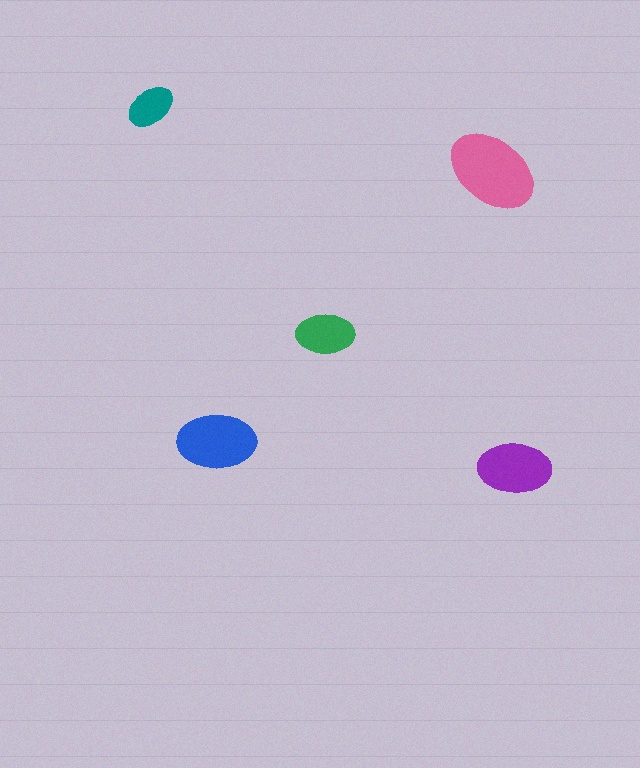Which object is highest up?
The teal ellipse is topmost.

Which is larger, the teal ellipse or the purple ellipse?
The purple one.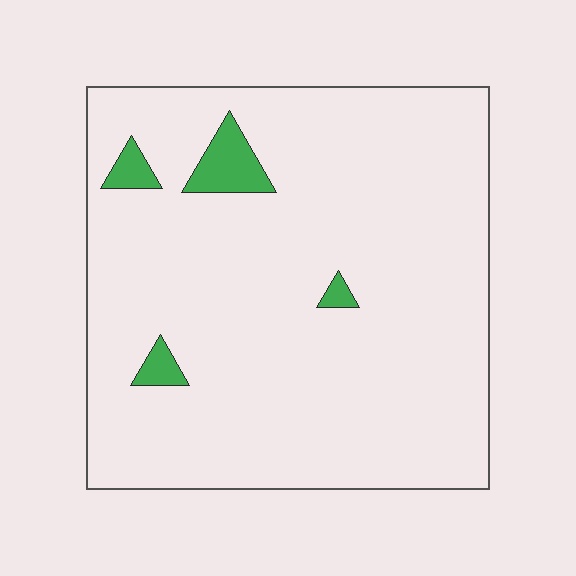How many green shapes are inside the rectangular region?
4.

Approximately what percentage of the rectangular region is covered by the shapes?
Approximately 5%.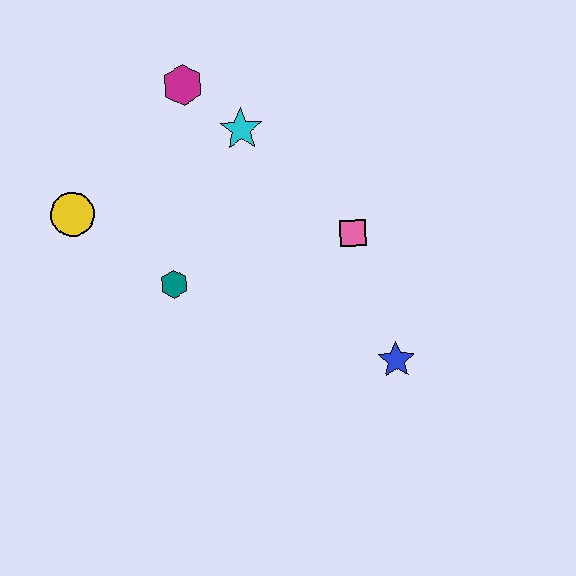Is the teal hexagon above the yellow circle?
No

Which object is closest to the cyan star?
The magenta hexagon is closest to the cyan star.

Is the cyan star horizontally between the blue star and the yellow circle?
Yes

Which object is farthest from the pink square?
The yellow circle is farthest from the pink square.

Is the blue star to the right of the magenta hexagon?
Yes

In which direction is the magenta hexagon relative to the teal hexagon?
The magenta hexagon is above the teal hexagon.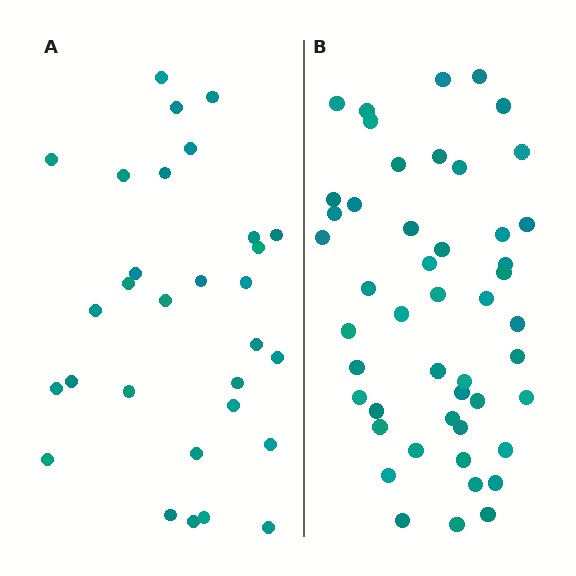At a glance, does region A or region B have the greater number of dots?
Region B (the right region) has more dots.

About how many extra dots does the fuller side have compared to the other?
Region B has approximately 20 more dots than region A.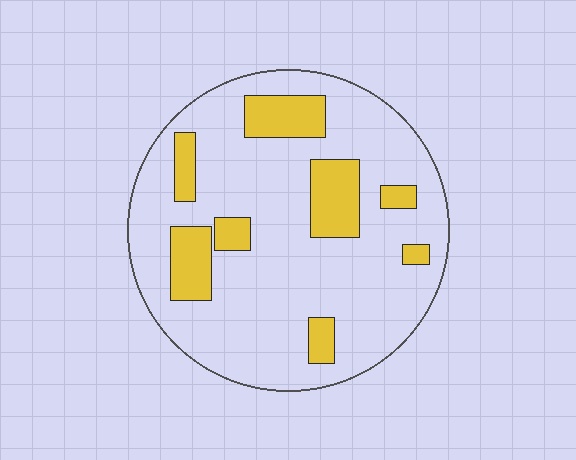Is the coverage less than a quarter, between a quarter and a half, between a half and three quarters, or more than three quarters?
Less than a quarter.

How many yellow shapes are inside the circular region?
8.